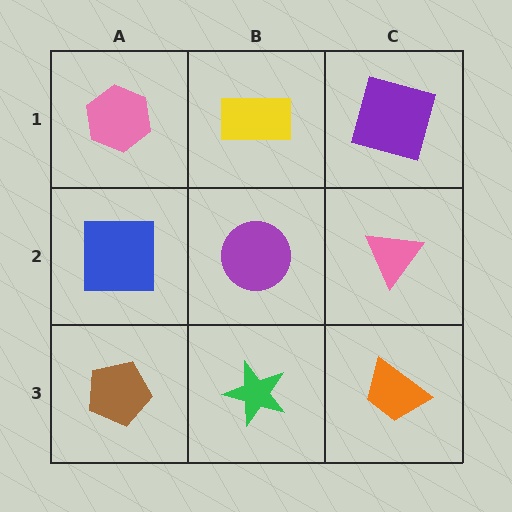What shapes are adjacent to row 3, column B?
A purple circle (row 2, column B), a brown pentagon (row 3, column A), an orange trapezoid (row 3, column C).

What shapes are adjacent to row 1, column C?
A pink triangle (row 2, column C), a yellow rectangle (row 1, column B).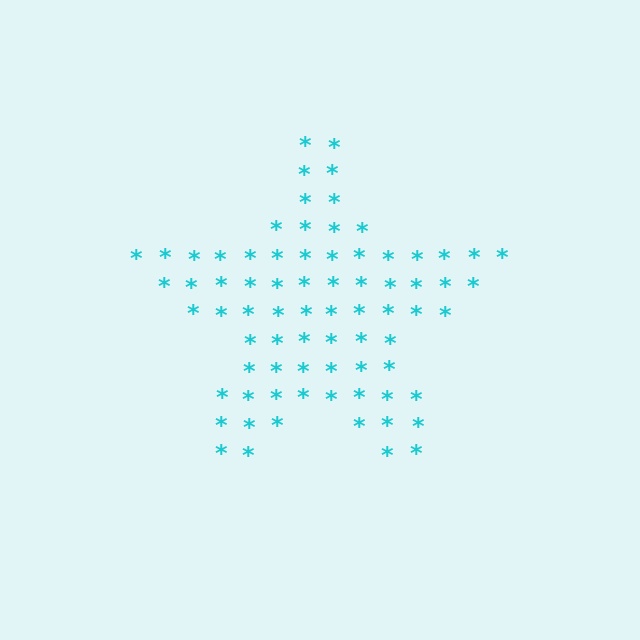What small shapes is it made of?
It is made of small asterisks.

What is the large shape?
The large shape is a star.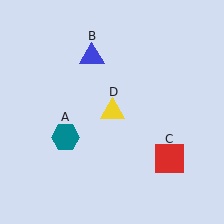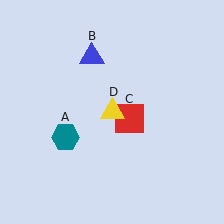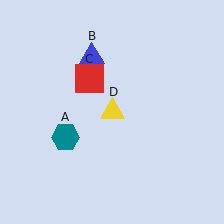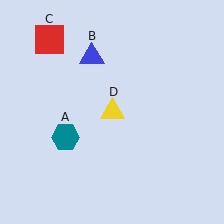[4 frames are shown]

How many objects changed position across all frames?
1 object changed position: red square (object C).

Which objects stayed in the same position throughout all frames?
Teal hexagon (object A) and blue triangle (object B) and yellow triangle (object D) remained stationary.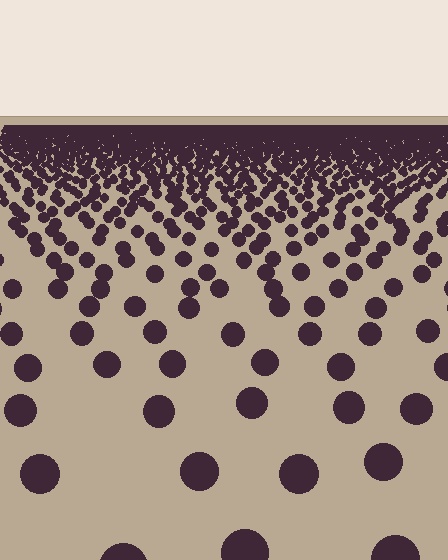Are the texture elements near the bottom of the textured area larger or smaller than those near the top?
Larger. Near the bottom, elements are closer to the viewer and appear at a bigger on-screen size.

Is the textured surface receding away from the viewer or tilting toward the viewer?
The surface is receding away from the viewer. Texture elements get smaller and denser toward the top.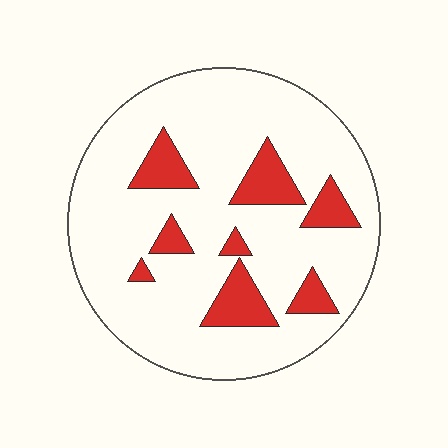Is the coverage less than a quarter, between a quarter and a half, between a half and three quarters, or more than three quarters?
Less than a quarter.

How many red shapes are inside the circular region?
8.